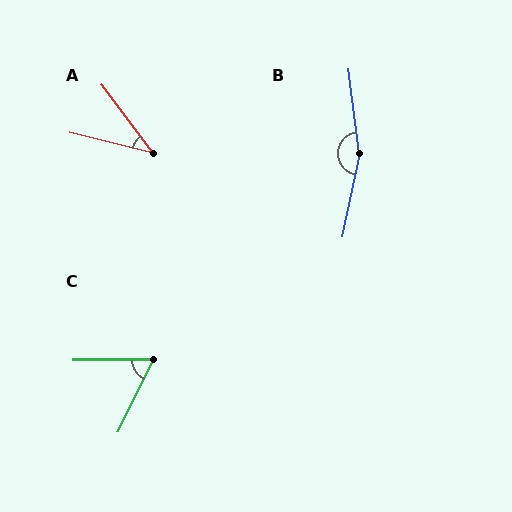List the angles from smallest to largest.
A (39°), C (64°), B (161°).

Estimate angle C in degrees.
Approximately 64 degrees.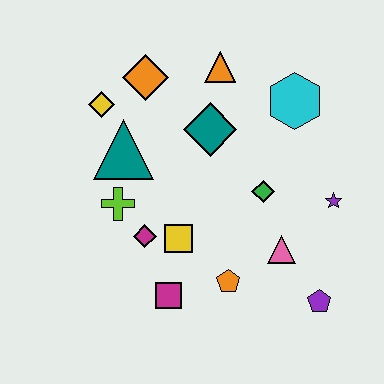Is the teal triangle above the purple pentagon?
Yes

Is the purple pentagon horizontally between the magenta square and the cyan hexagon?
No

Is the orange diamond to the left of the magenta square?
Yes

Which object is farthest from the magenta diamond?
The cyan hexagon is farthest from the magenta diamond.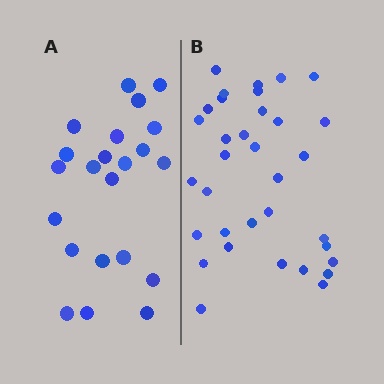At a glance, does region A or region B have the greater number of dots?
Region B (the right region) has more dots.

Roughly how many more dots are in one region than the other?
Region B has roughly 12 or so more dots than region A.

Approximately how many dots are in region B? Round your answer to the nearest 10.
About 30 dots. (The exact count is 34, which rounds to 30.)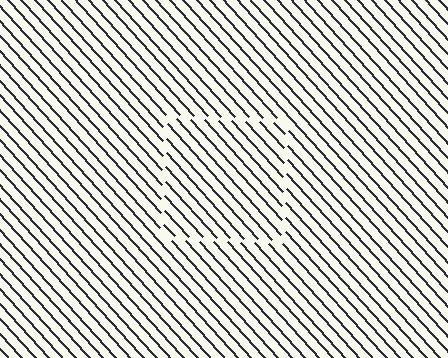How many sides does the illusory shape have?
4 sides — the line-ends trace a square.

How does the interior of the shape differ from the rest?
The interior of the shape contains the same grating, shifted by half a period — the contour is defined by the phase discontinuity where line-ends from the inner and outer gratings abut.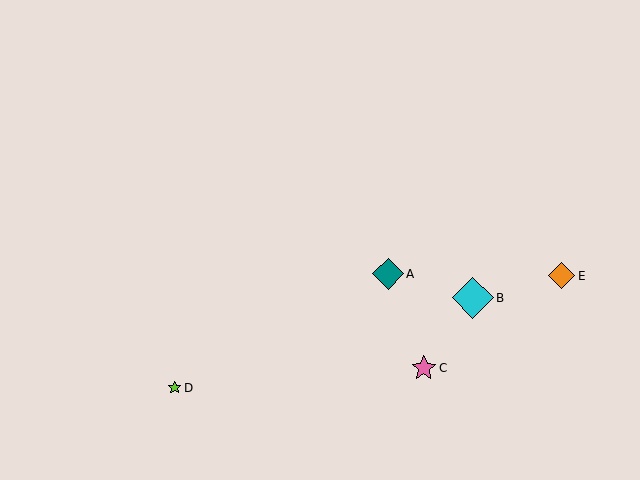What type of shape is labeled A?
Shape A is a teal diamond.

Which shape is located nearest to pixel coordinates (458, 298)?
The cyan diamond (labeled B) at (473, 298) is nearest to that location.